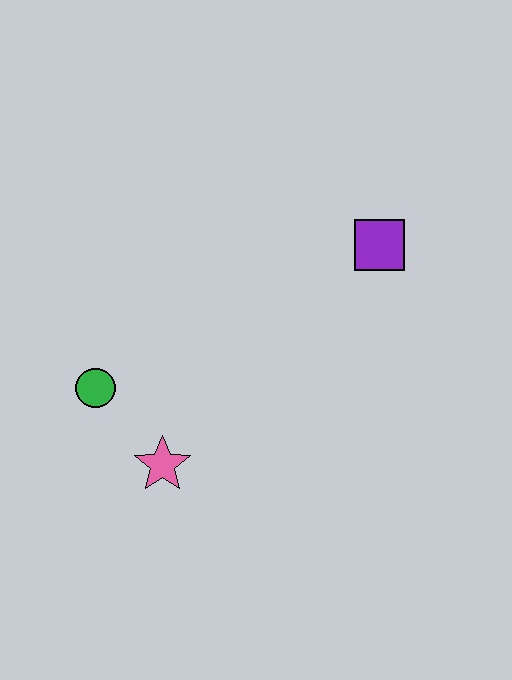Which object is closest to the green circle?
The pink star is closest to the green circle.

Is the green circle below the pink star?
No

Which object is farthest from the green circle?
The purple square is farthest from the green circle.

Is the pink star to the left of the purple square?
Yes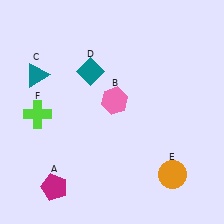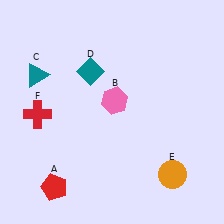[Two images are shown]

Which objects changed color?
A changed from magenta to red. F changed from lime to red.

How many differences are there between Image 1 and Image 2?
There are 2 differences between the two images.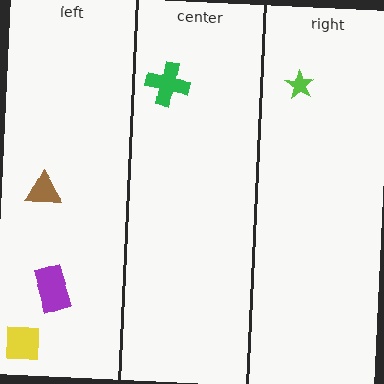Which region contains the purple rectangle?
The left region.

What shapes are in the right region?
The lime star.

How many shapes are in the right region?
1.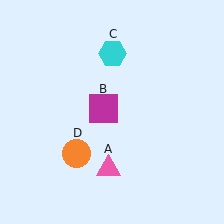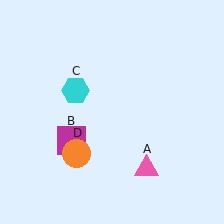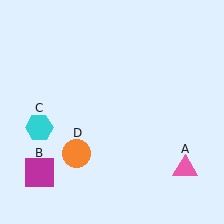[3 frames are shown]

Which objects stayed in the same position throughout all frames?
Orange circle (object D) remained stationary.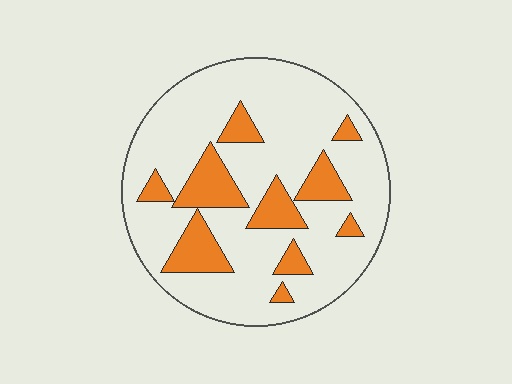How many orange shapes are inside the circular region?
10.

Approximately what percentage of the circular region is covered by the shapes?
Approximately 20%.